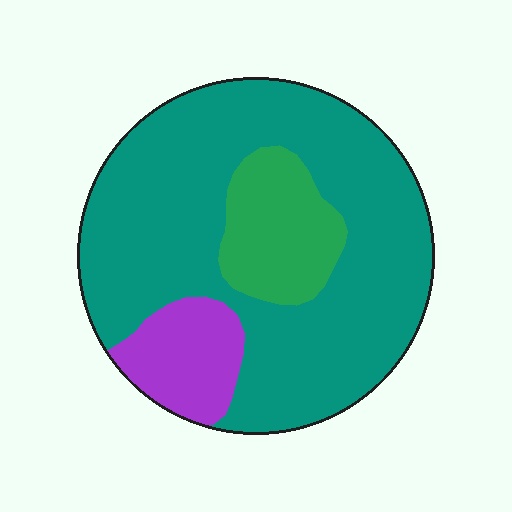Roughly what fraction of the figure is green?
Green covers roughly 15% of the figure.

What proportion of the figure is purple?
Purple covers around 10% of the figure.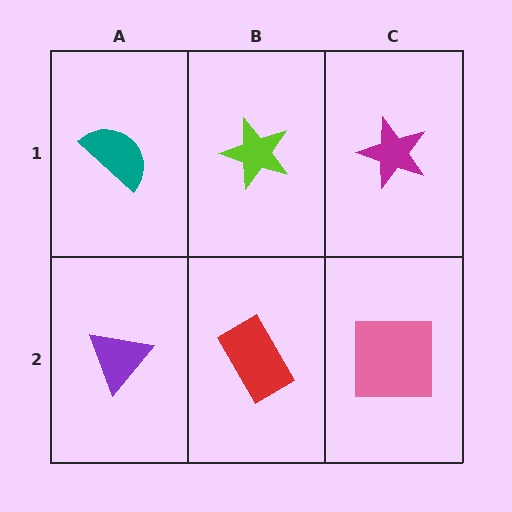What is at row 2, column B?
A red rectangle.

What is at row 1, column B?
A lime star.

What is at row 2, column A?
A purple triangle.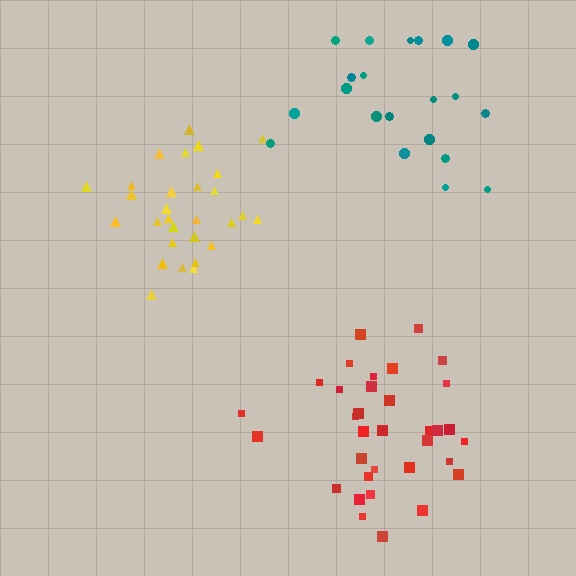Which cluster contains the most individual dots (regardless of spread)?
Red (34).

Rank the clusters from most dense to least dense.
yellow, red, teal.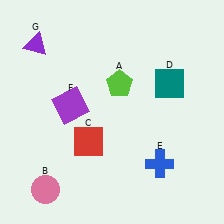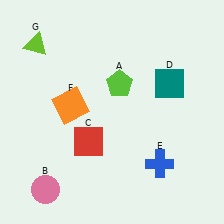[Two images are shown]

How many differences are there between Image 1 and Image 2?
There are 2 differences between the two images.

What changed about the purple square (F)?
In Image 1, F is purple. In Image 2, it changed to orange.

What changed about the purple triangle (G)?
In Image 1, G is purple. In Image 2, it changed to lime.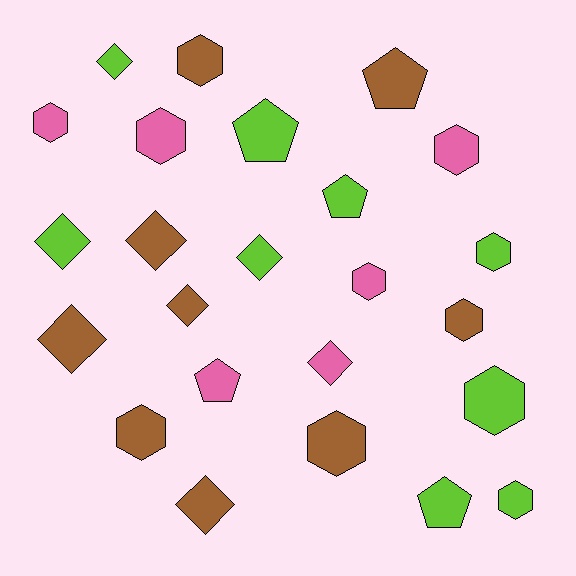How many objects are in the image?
There are 24 objects.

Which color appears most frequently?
Brown, with 9 objects.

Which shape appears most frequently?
Hexagon, with 11 objects.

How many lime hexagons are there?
There are 3 lime hexagons.